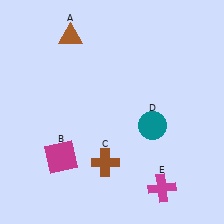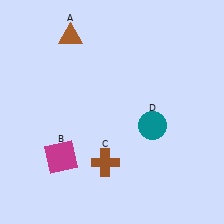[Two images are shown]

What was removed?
The magenta cross (E) was removed in Image 2.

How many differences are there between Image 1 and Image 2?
There is 1 difference between the two images.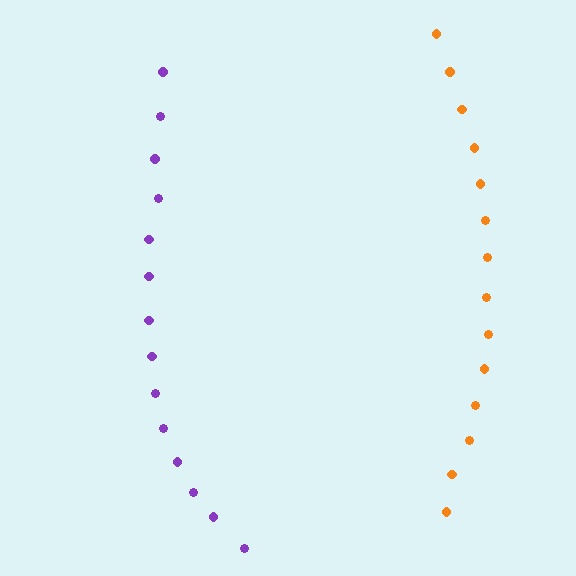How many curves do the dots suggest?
There are 2 distinct paths.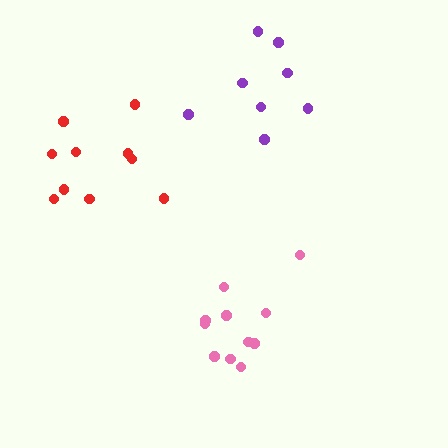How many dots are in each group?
Group 1: 8 dots, Group 2: 11 dots, Group 3: 10 dots (29 total).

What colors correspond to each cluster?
The clusters are colored: purple, pink, red.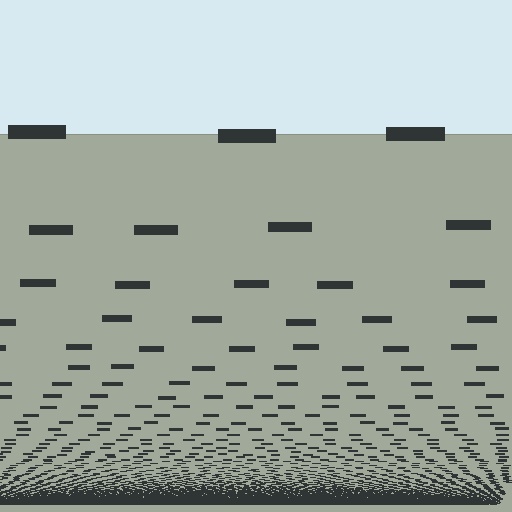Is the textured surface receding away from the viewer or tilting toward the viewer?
The surface appears to tilt toward the viewer. Texture elements get larger and sparser toward the top.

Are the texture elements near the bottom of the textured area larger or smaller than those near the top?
Smaller. The gradient is inverted — elements near the bottom are smaller and denser.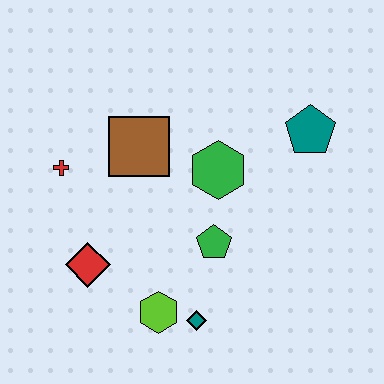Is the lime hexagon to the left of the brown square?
No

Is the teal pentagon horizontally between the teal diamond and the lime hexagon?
No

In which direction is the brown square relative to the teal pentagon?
The brown square is to the left of the teal pentagon.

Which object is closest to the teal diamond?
The lime hexagon is closest to the teal diamond.